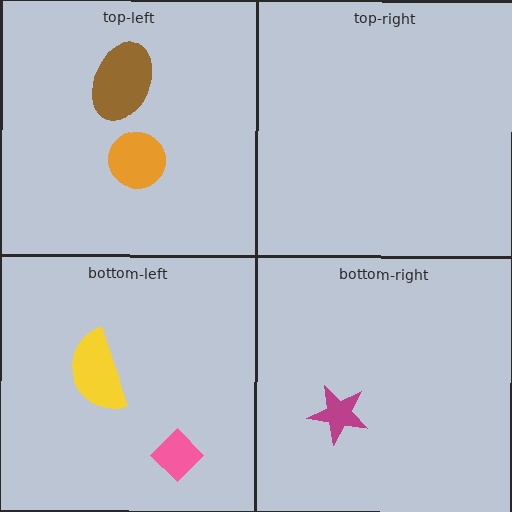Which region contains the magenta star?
The bottom-right region.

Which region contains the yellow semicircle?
The bottom-left region.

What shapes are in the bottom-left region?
The pink diamond, the yellow semicircle.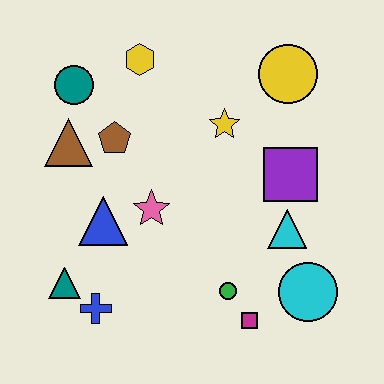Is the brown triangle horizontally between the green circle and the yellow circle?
No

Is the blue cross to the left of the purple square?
Yes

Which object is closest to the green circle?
The magenta square is closest to the green circle.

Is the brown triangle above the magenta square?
Yes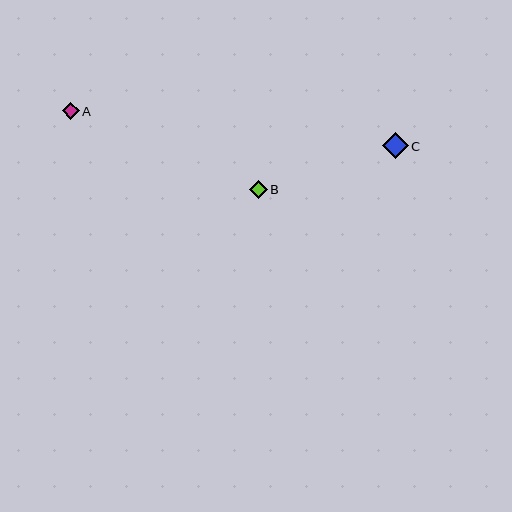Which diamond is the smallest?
Diamond A is the smallest with a size of approximately 17 pixels.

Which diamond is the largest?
Diamond C is the largest with a size of approximately 26 pixels.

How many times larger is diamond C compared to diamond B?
Diamond C is approximately 1.5 times the size of diamond B.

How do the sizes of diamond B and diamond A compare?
Diamond B and diamond A are approximately the same size.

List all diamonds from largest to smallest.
From largest to smallest: C, B, A.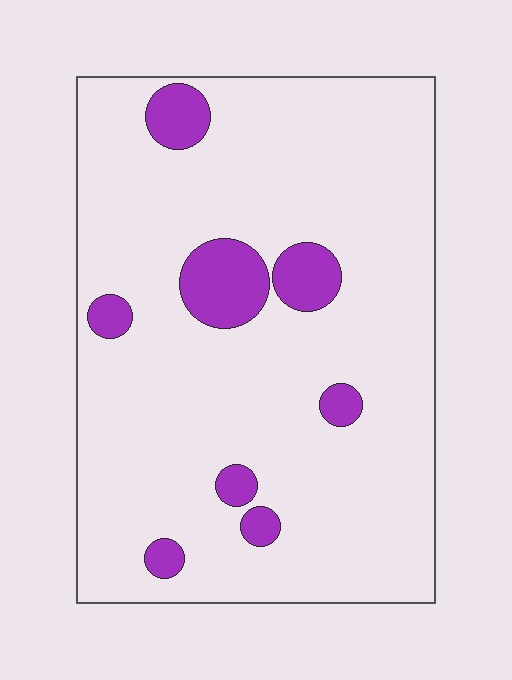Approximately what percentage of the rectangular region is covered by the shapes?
Approximately 10%.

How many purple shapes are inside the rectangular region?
8.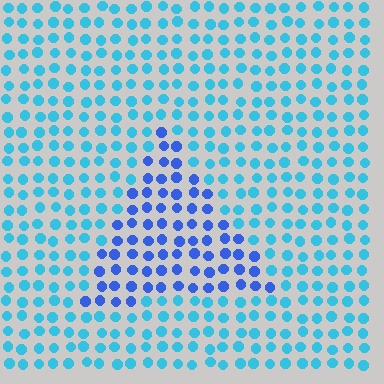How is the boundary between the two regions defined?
The boundary is defined purely by a slight shift in hue (about 35 degrees). Spacing, size, and orientation are identical on both sides.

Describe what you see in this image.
The image is filled with small cyan elements in a uniform arrangement. A triangle-shaped region is visible where the elements are tinted to a slightly different hue, forming a subtle color boundary.